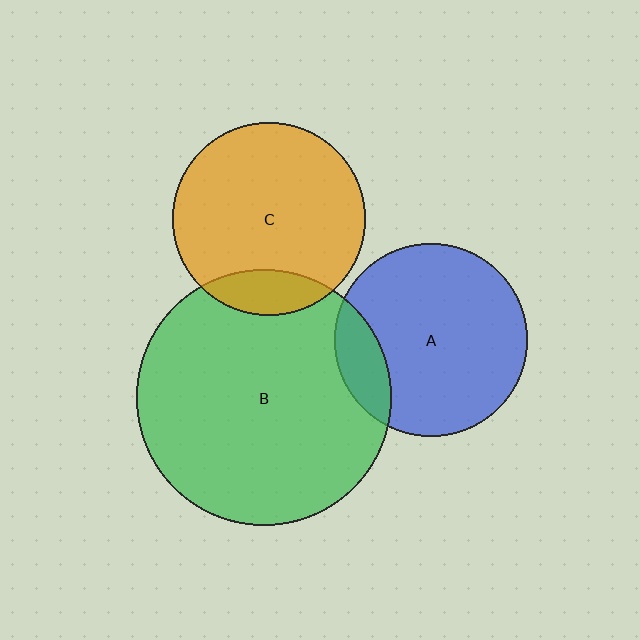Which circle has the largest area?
Circle B (green).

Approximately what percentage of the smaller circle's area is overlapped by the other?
Approximately 15%.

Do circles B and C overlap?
Yes.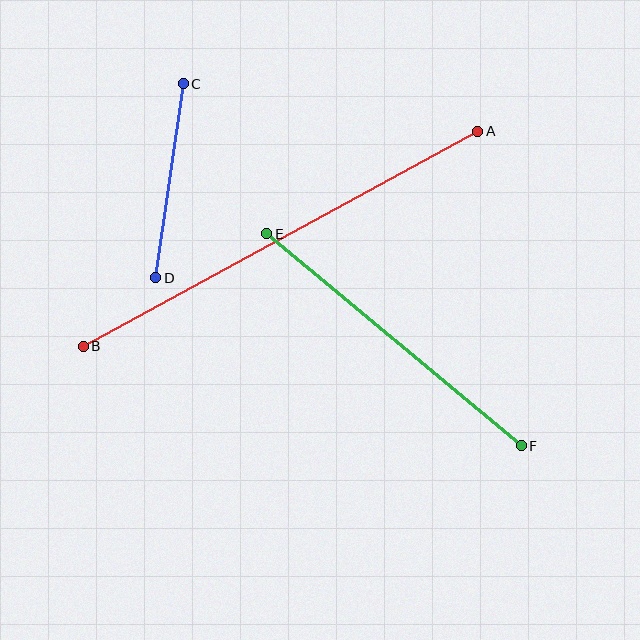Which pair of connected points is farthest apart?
Points A and B are farthest apart.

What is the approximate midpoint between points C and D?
The midpoint is at approximately (169, 181) pixels.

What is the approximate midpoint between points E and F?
The midpoint is at approximately (394, 340) pixels.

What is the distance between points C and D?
The distance is approximately 196 pixels.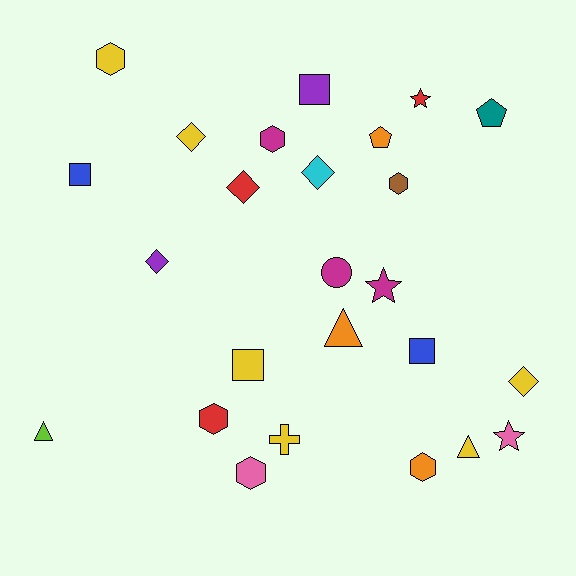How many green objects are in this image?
There are no green objects.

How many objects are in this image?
There are 25 objects.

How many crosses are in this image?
There is 1 cross.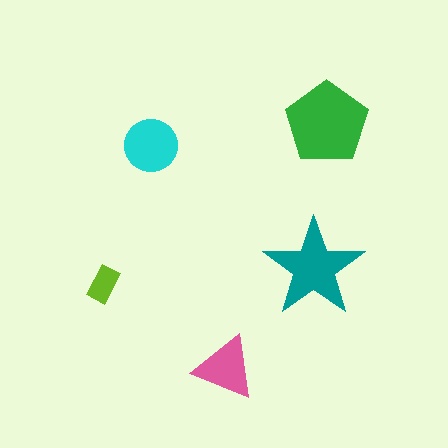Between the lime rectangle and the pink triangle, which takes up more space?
The pink triangle.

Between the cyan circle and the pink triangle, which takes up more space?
The cyan circle.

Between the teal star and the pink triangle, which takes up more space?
The teal star.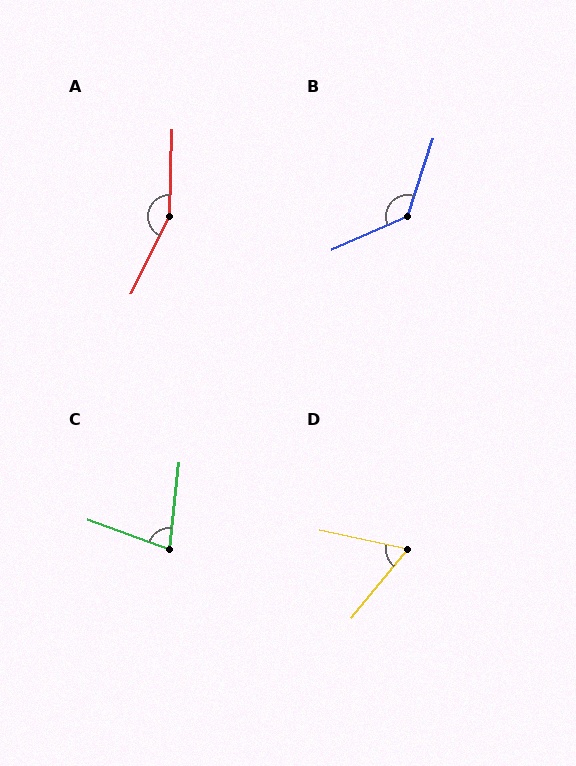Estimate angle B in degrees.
Approximately 132 degrees.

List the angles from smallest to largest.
D (63°), C (76°), B (132°), A (155°).